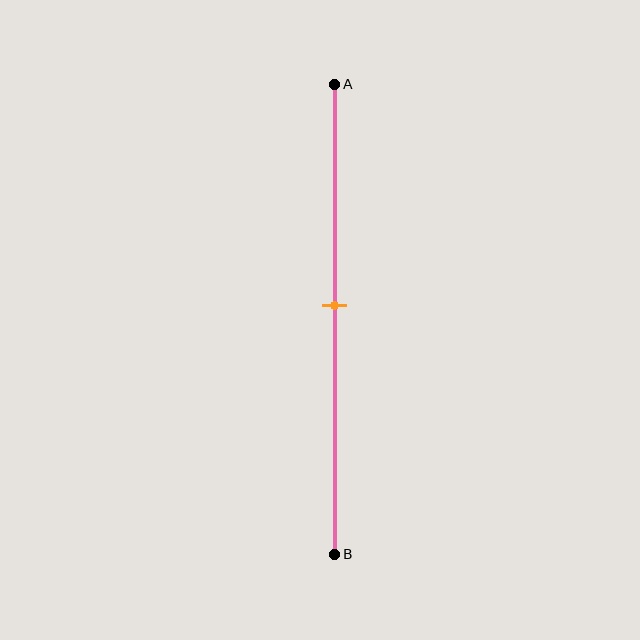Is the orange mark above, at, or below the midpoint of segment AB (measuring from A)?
The orange mark is approximately at the midpoint of segment AB.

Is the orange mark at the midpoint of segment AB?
Yes, the mark is approximately at the midpoint.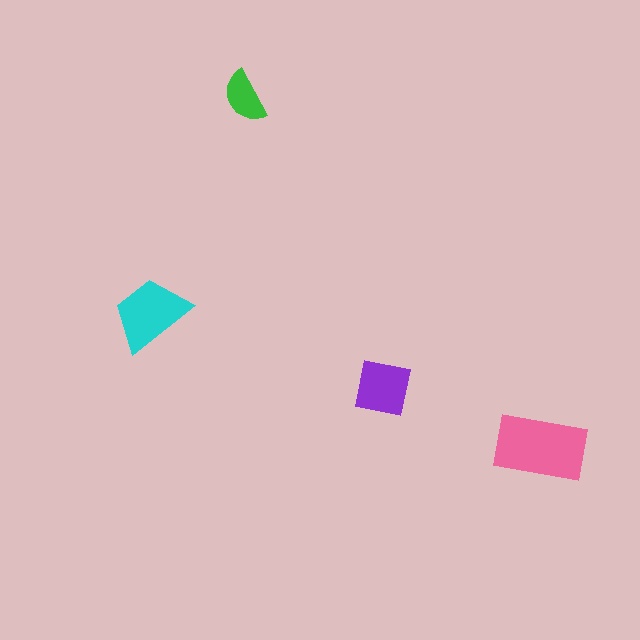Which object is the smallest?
The green semicircle.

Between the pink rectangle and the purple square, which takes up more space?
The pink rectangle.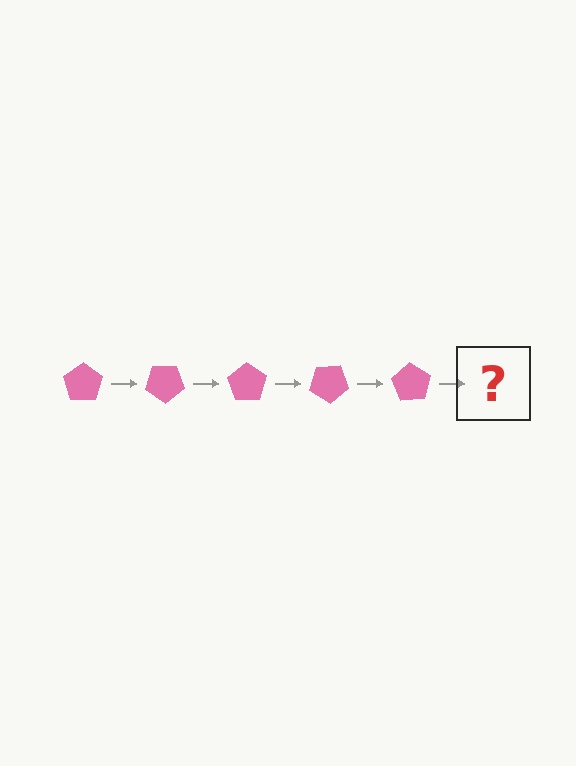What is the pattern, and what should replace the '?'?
The pattern is that the pentagon rotates 35 degrees each step. The '?' should be a pink pentagon rotated 175 degrees.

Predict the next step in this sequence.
The next step is a pink pentagon rotated 175 degrees.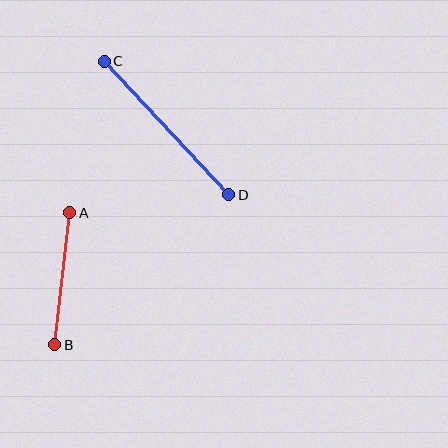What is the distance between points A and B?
The distance is approximately 133 pixels.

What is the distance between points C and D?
The distance is approximately 183 pixels.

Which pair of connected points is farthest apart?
Points C and D are farthest apart.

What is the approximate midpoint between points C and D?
The midpoint is at approximately (166, 128) pixels.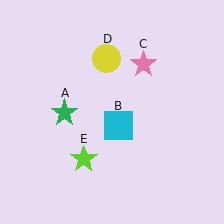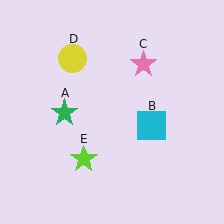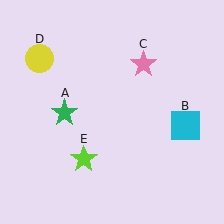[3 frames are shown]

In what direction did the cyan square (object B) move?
The cyan square (object B) moved right.